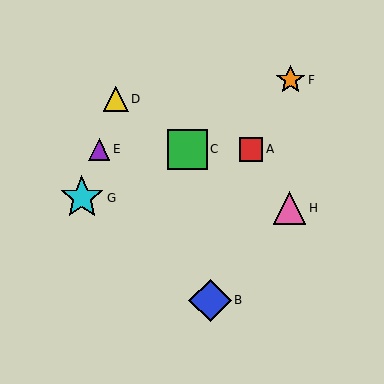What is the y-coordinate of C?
Object C is at y≈149.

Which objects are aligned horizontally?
Objects A, C, E are aligned horizontally.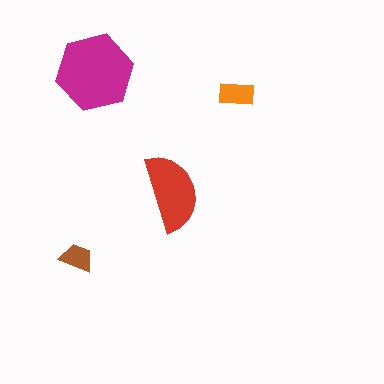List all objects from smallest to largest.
The brown trapezoid, the orange rectangle, the red semicircle, the magenta hexagon.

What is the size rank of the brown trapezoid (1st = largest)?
4th.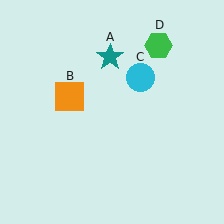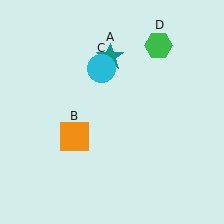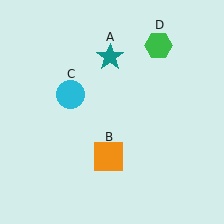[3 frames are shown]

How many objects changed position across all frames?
2 objects changed position: orange square (object B), cyan circle (object C).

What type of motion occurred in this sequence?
The orange square (object B), cyan circle (object C) rotated counterclockwise around the center of the scene.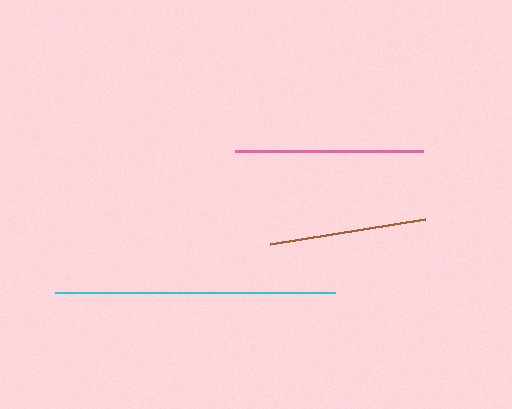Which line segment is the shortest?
The brown line is the shortest at approximately 157 pixels.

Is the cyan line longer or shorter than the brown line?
The cyan line is longer than the brown line.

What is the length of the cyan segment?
The cyan segment is approximately 280 pixels long.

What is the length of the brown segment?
The brown segment is approximately 157 pixels long.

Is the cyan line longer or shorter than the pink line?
The cyan line is longer than the pink line.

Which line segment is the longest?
The cyan line is the longest at approximately 280 pixels.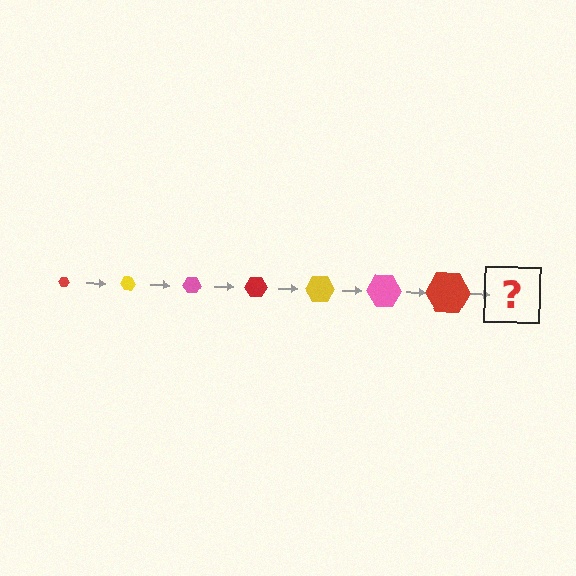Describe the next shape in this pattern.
It should be a yellow hexagon, larger than the previous one.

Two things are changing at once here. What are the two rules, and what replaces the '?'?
The two rules are that the hexagon grows larger each step and the color cycles through red, yellow, and pink. The '?' should be a yellow hexagon, larger than the previous one.